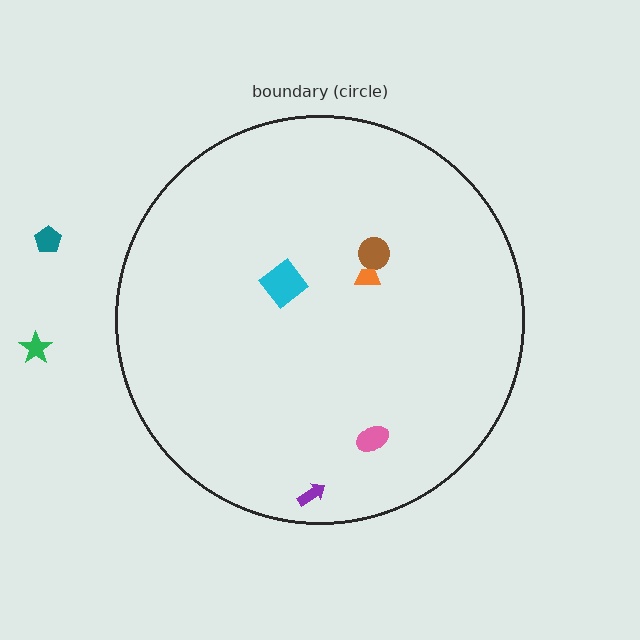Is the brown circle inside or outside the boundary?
Inside.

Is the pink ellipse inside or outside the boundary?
Inside.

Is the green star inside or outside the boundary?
Outside.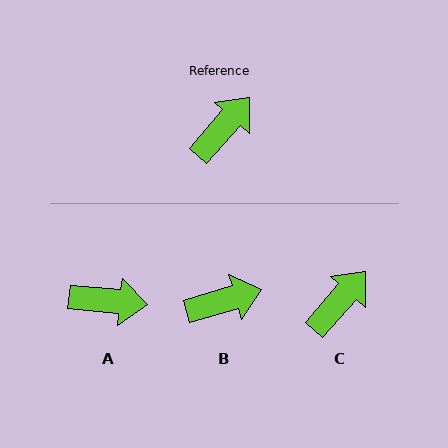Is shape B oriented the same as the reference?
No, it is off by about 32 degrees.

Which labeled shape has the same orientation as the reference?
C.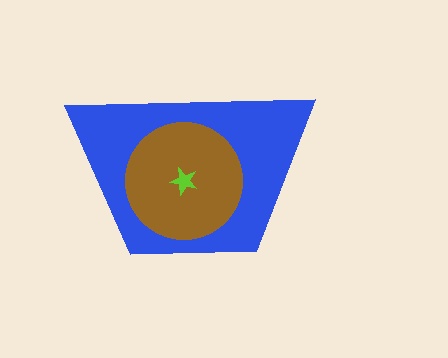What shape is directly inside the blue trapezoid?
The brown circle.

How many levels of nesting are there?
3.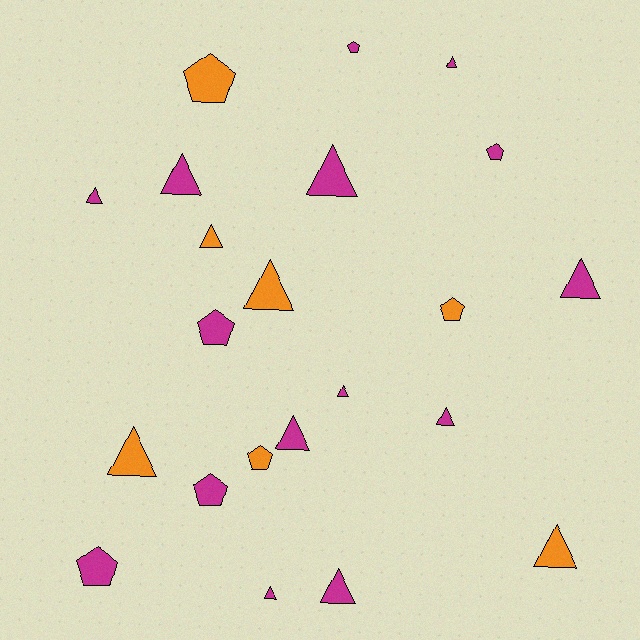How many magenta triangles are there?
There are 10 magenta triangles.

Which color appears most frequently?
Magenta, with 15 objects.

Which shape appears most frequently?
Triangle, with 14 objects.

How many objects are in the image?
There are 22 objects.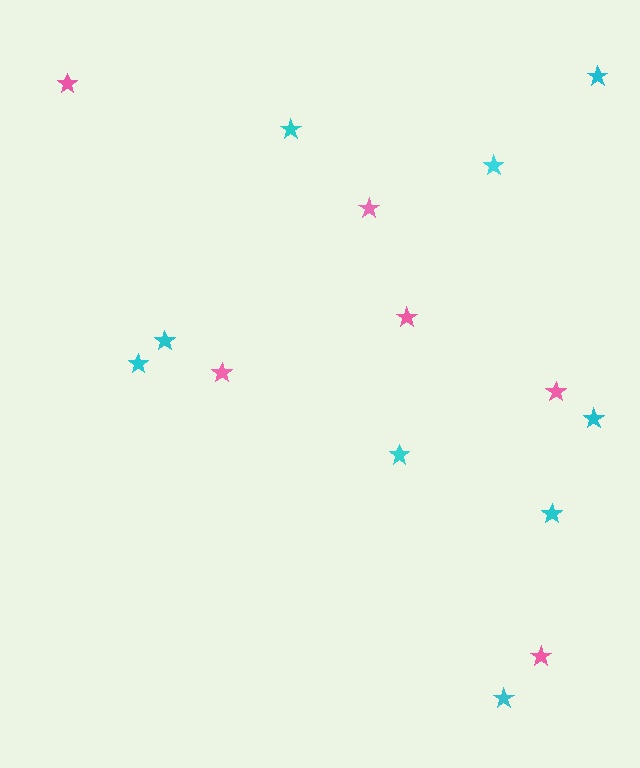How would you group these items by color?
There are 2 groups: one group of cyan stars (9) and one group of pink stars (6).